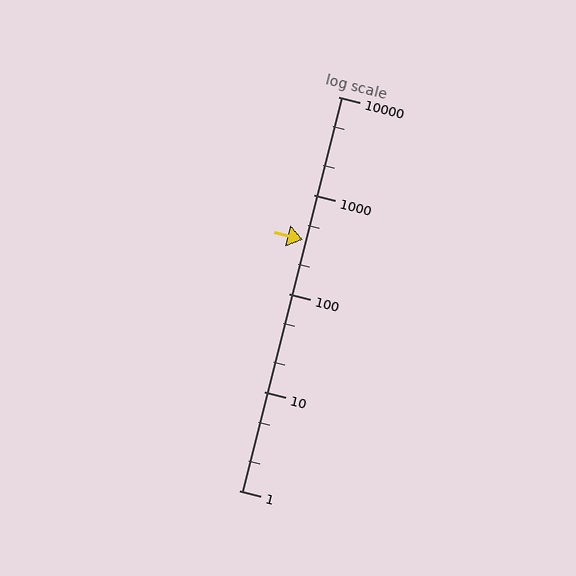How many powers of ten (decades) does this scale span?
The scale spans 4 decades, from 1 to 10000.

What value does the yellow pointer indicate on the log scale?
The pointer indicates approximately 350.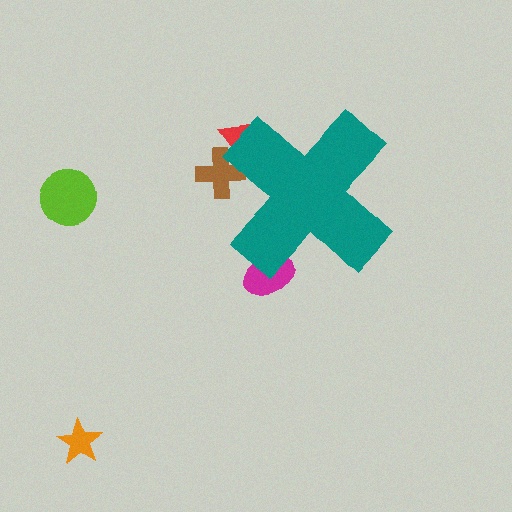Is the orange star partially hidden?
No, the orange star is fully visible.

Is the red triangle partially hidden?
Yes, the red triangle is partially hidden behind the teal cross.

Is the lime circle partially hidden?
No, the lime circle is fully visible.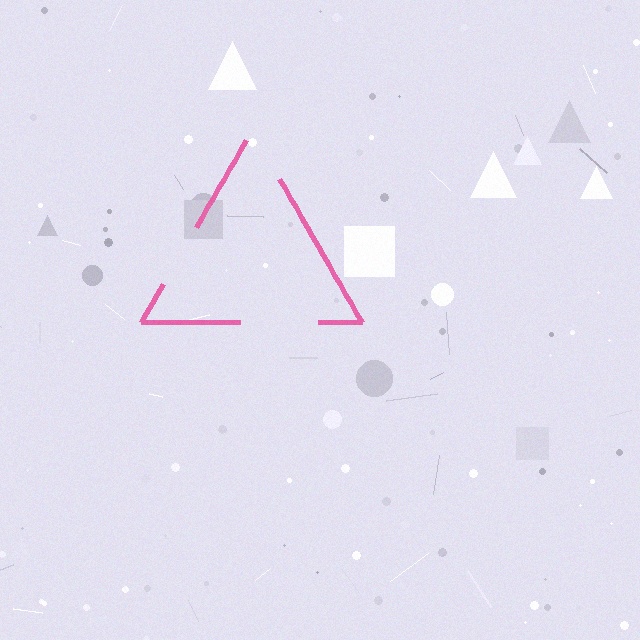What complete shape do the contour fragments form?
The contour fragments form a triangle.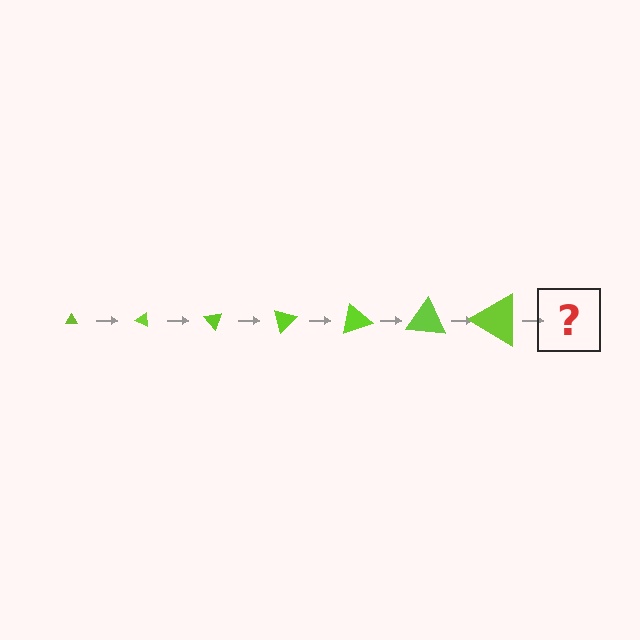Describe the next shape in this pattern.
It should be a triangle, larger than the previous one and rotated 175 degrees from the start.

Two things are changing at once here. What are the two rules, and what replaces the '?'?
The two rules are that the triangle grows larger each step and it rotates 25 degrees each step. The '?' should be a triangle, larger than the previous one and rotated 175 degrees from the start.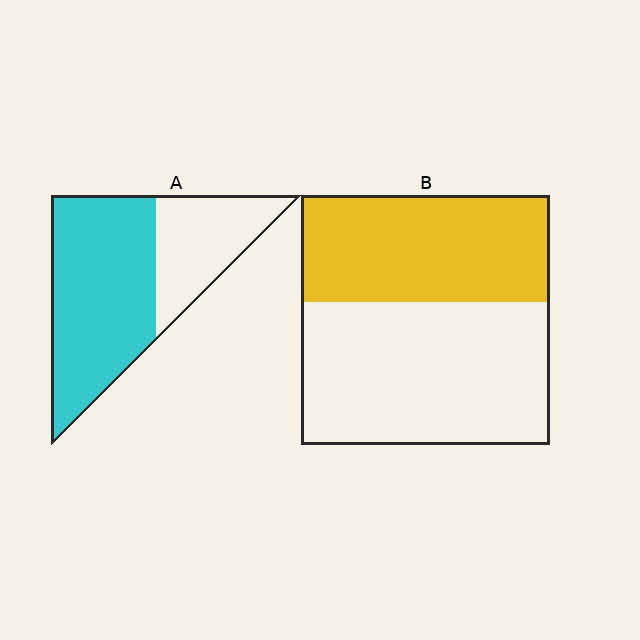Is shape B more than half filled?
No.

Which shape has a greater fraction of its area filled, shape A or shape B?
Shape A.